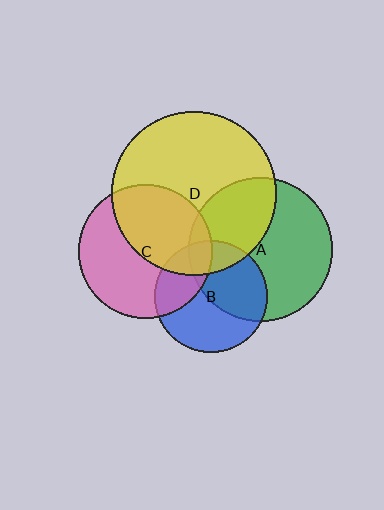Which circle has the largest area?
Circle D (yellow).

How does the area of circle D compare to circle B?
Approximately 2.1 times.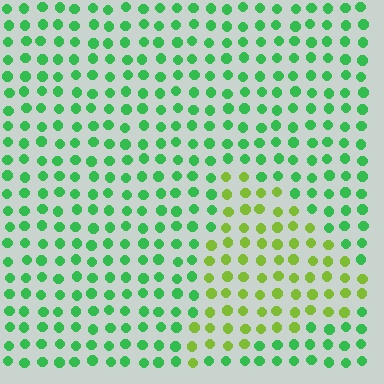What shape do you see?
I see a triangle.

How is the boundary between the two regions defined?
The boundary is defined purely by a slight shift in hue (about 44 degrees). Spacing, size, and orientation are identical on both sides.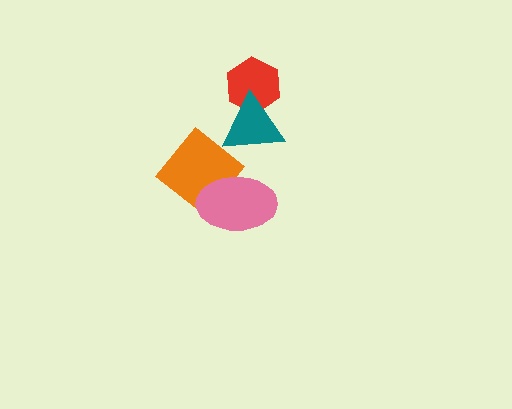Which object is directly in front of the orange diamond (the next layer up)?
The pink ellipse is directly in front of the orange diamond.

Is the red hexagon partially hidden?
Yes, it is partially covered by another shape.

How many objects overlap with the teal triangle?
2 objects overlap with the teal triangle.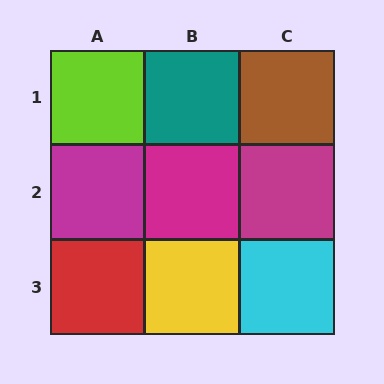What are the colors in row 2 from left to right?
Magenta, magenta, magenta.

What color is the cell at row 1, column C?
Brown.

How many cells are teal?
1 cell is teal.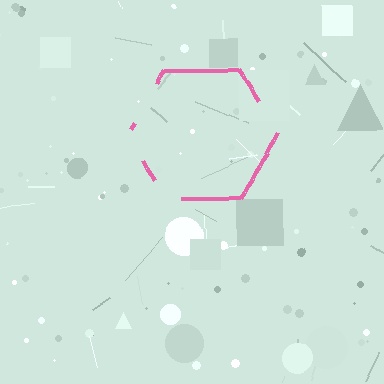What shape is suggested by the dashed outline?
The dashed outline suggests a hexagon.